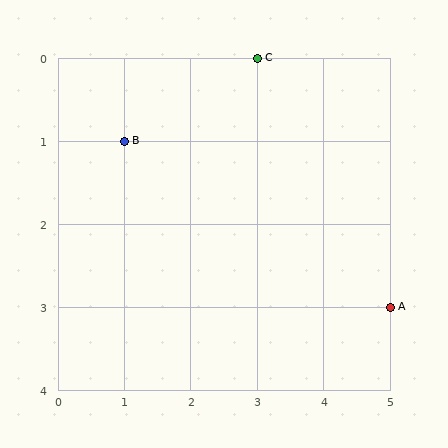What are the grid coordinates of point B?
Point B is at grid coordinates (1, 1).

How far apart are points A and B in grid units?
Points A and B are 4 columns and 2 rows apart (about 4.5 grid units diagonally).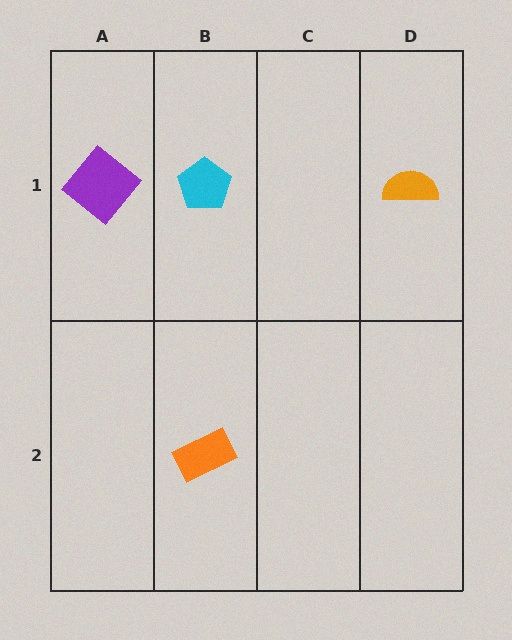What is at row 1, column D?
An orange semicircle.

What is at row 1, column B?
A cyan pentagon.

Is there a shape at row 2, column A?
No, that cell is empty.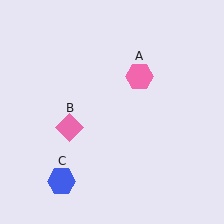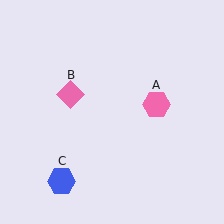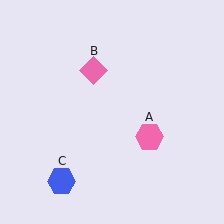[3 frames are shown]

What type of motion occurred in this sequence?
The pink hexagon (object A), pink diamond (object B) rotated clockwise around the center of the scene.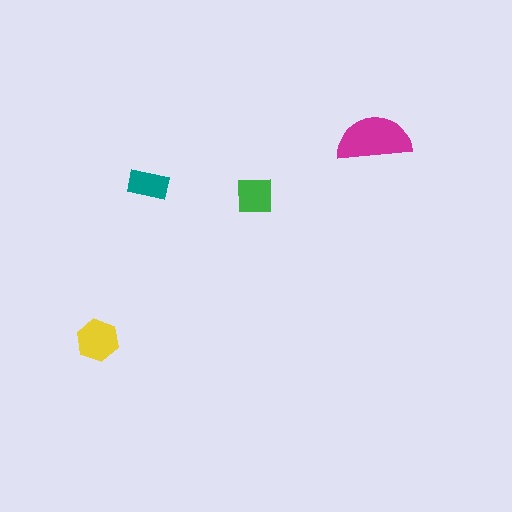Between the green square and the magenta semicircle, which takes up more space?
The magenta semicircle.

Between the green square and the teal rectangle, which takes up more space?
The green square.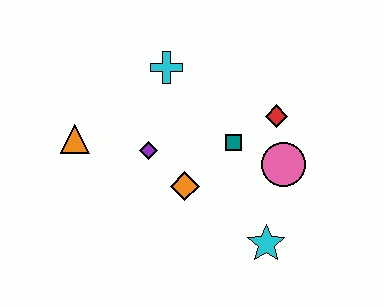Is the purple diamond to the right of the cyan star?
No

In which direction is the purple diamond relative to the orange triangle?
The purple diamond is to the right of the orange triangle.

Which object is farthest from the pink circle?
The orange triangle is farthest from the pink circle.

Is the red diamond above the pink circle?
Yes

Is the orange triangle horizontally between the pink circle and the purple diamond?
No